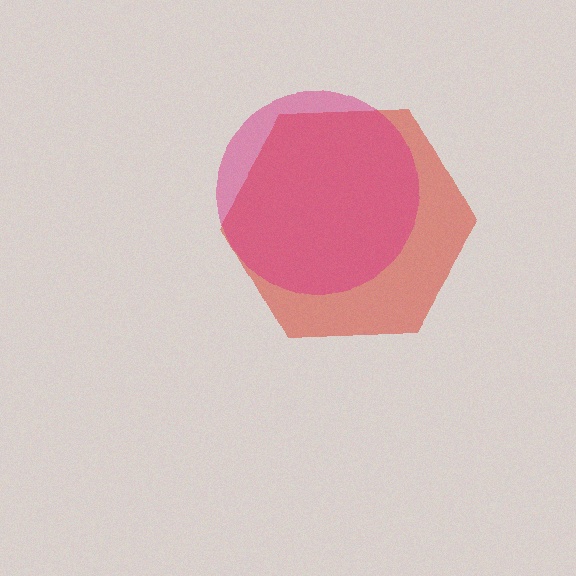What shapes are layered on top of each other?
The layered shapes are: a red hexagon, a magenta circle.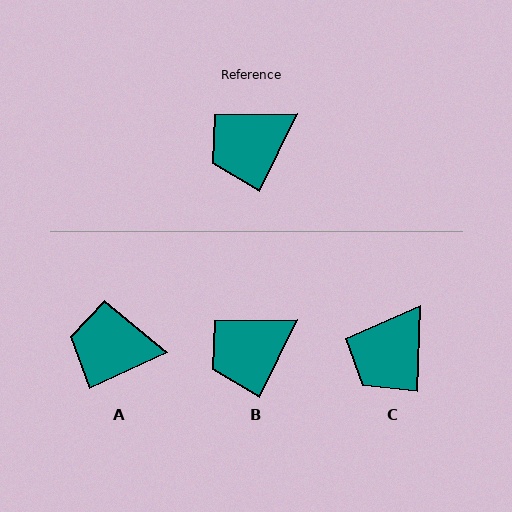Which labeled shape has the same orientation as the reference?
B.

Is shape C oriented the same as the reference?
No, it is off by about 23 degrees.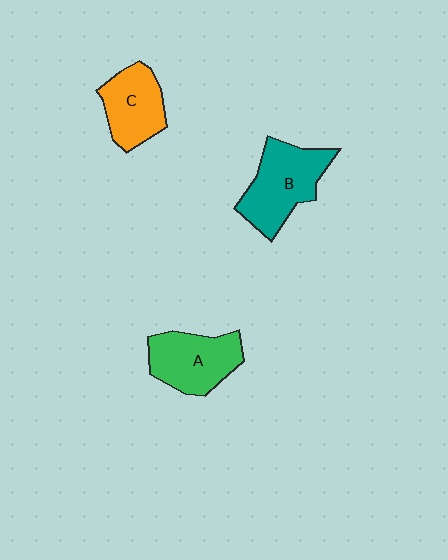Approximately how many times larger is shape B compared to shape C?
Approximately 1.3 times.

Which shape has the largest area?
Shape B (teal).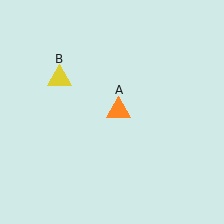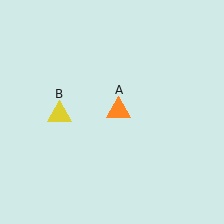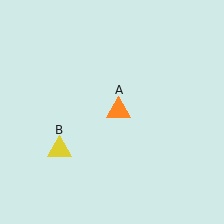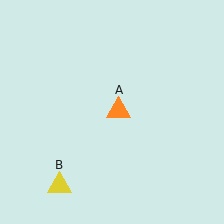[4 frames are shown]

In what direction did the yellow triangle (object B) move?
The yellow triangle (object B) moved down.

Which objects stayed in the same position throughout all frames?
Orange triangle (object A) remained stationary.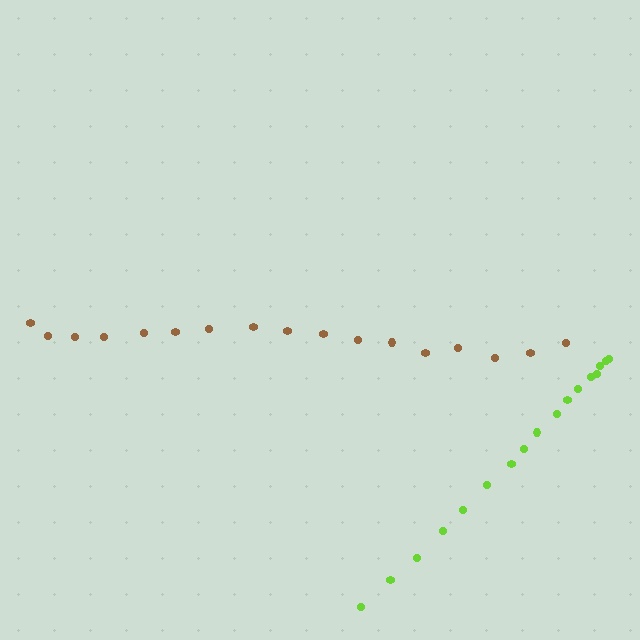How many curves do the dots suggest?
There are 2 distinct paths.